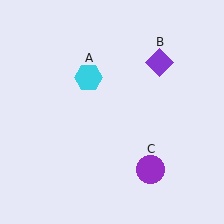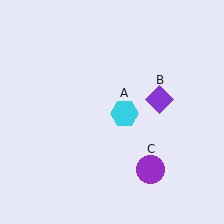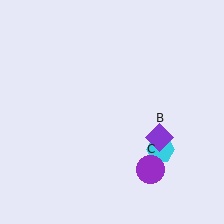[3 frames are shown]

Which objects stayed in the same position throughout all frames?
Purple circle (object C) remained stationary.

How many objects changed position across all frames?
2 objects changed position: cyan hexagon (object A), purple diamond (object B).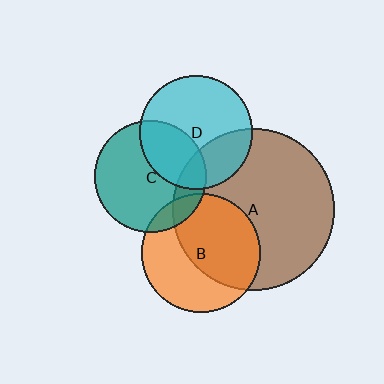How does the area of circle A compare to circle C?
Approximately 2.1 times.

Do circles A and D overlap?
Yes.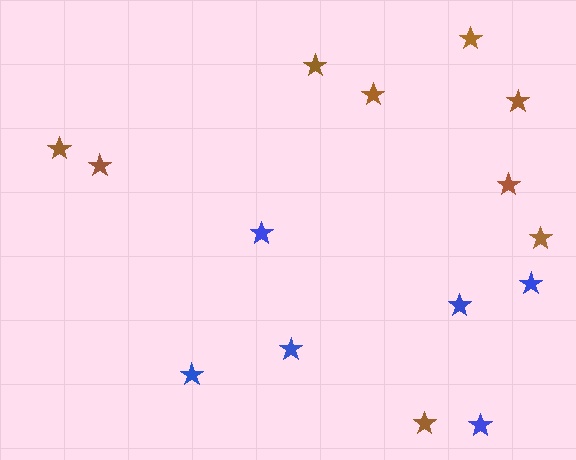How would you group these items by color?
There are 2 groups: one group of brown stars (9) and one group of blue stars (6).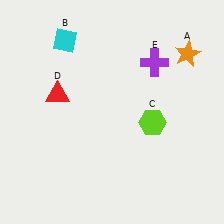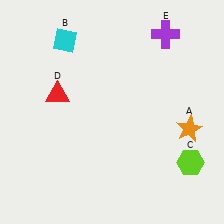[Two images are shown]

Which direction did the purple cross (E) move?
The purple cross (E) moved up.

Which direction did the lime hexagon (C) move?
The lime hexagon (C) moved down.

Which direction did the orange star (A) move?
The orange star (A) moved down.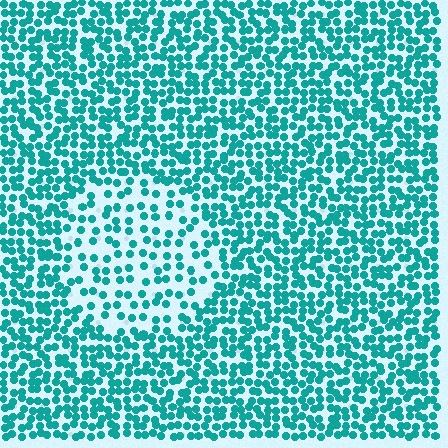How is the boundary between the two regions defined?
The boundary is defined by a change in element density (approximately 2.0x ratio). All elements are the same color, size, and shape.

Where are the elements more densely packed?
The elements are more densely packed outside the circle boundary.